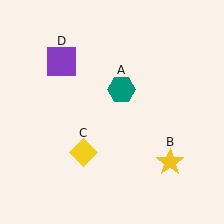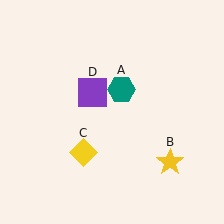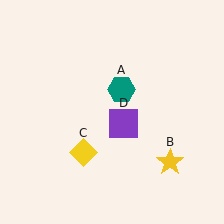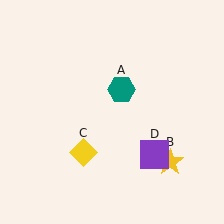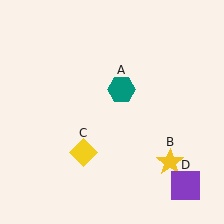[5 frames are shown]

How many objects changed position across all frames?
1 object changed position: purple square (object D).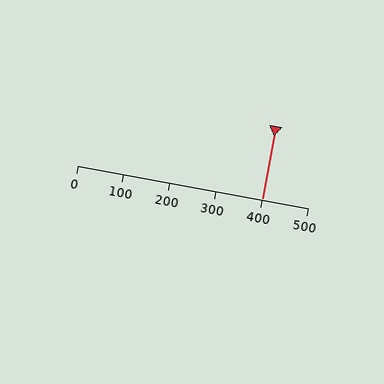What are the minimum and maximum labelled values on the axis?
The axis runs from 0 to 500.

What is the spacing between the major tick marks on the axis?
The major ticks are spaced 100 apart.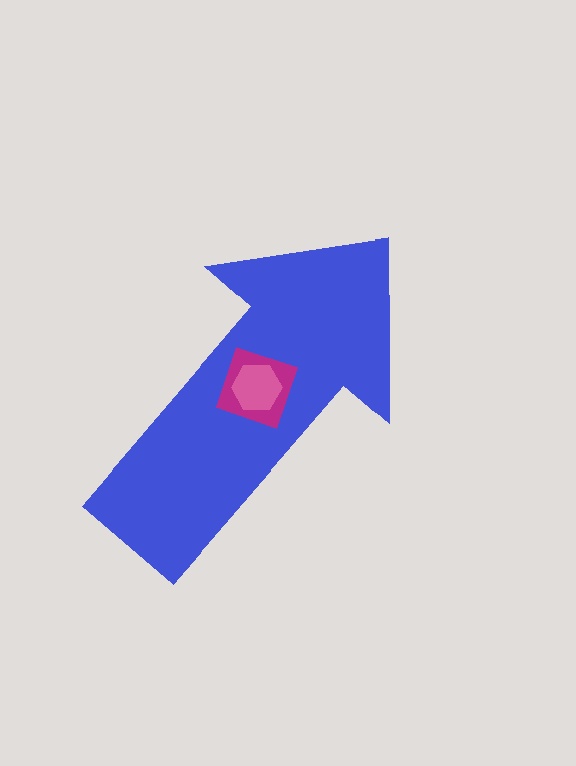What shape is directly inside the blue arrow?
The magenta square.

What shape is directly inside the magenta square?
The pink hexagon.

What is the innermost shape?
The pink hexagon.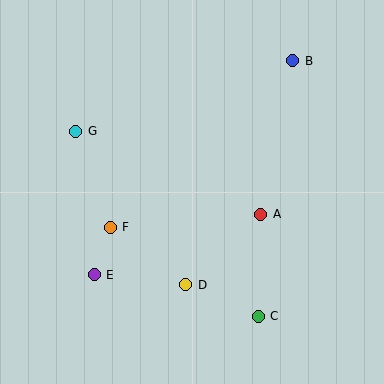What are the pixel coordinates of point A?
Point A is at (261, 214).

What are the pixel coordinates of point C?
Point C is at (258, 316).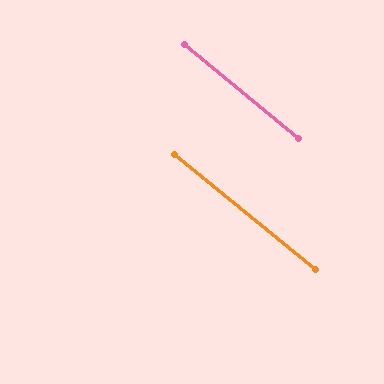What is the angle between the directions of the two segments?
Approximately 0 degrees.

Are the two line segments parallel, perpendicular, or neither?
Parallel — their directions differ by only 0.3°.